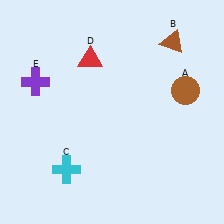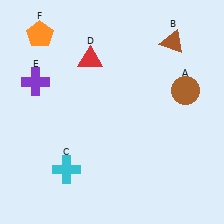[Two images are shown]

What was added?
An orange pentagon (F) was added in Image 2.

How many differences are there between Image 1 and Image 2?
There is 1 difference between the two images.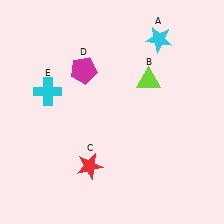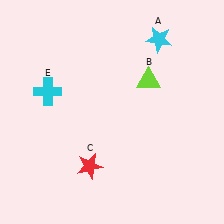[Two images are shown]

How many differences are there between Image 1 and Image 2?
There is 1 difference between the two images.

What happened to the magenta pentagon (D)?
The magenta pentagon (D) was removed in Image 2. It was in the top-left area of Image 1.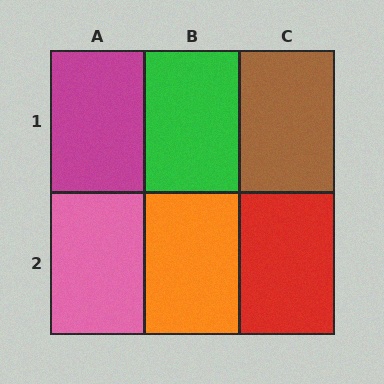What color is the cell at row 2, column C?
Red.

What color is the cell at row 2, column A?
Pink.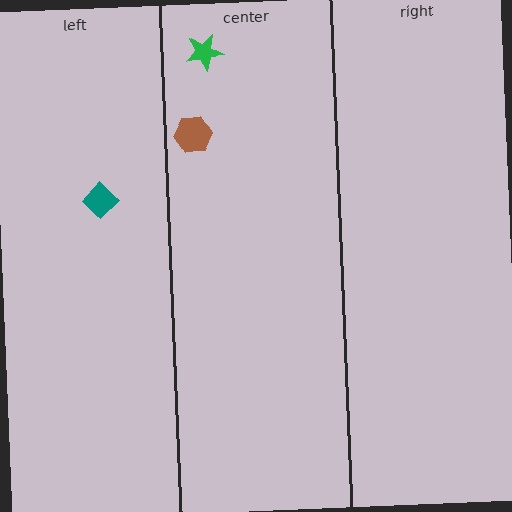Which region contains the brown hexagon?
The center region.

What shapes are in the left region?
The teal diamond.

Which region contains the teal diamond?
The left region.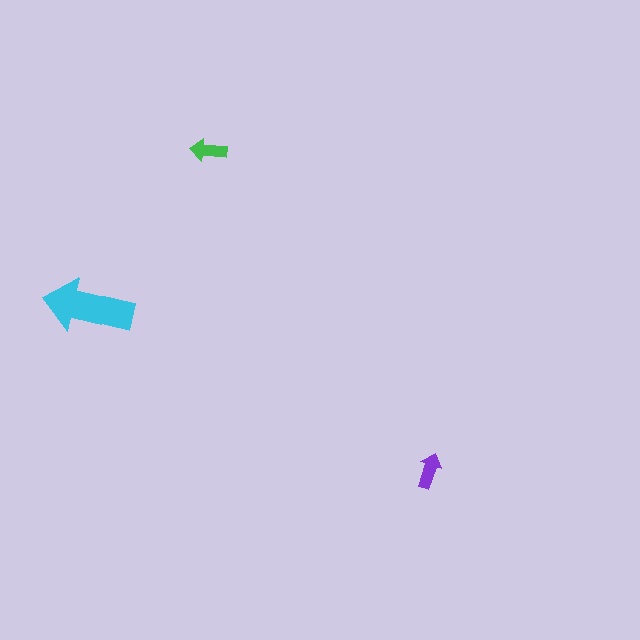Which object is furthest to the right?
The purple arrow is rightmost.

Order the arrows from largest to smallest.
the cyan one, the green one, the purple one.